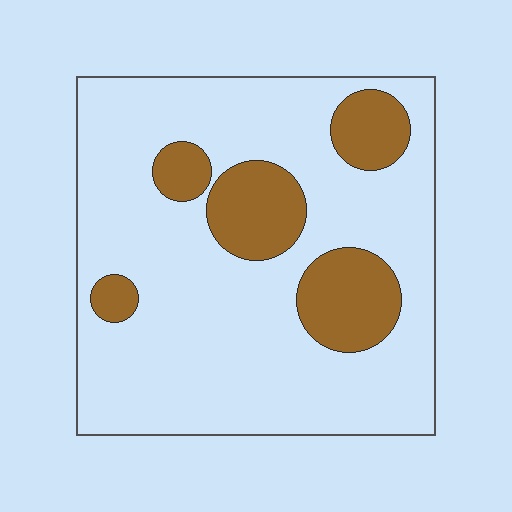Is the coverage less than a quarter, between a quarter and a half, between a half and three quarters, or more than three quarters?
Less than a quarter.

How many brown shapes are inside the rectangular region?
5.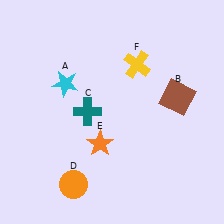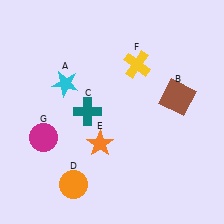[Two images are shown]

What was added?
A magenta circle (G) was added in Image 2.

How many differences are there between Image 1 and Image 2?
There is 1 difference between the two images.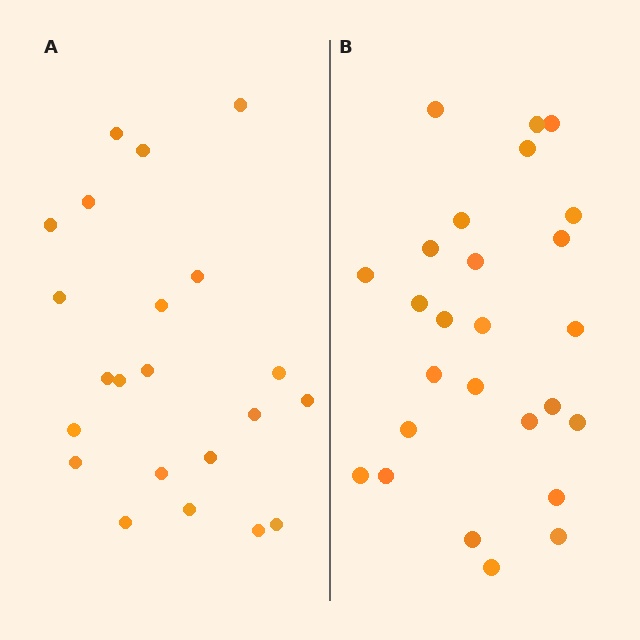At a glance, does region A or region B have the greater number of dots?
Region B (the right region) has more dots.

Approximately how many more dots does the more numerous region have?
Region B has about 4 more dots than region A.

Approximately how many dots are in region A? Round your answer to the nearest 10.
About 20 dots. (The exact count is 22, which rounds to 20.)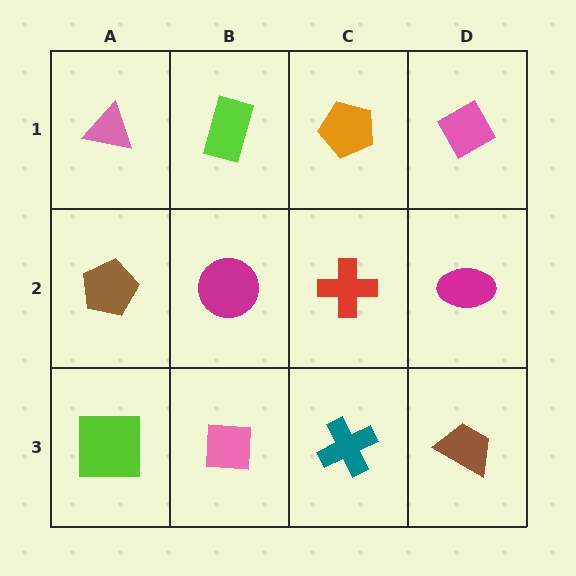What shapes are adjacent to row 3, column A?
A brown pentagon (row 2, column A), a pink square (row 3, column B).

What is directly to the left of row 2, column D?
A red cross.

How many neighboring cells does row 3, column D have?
2.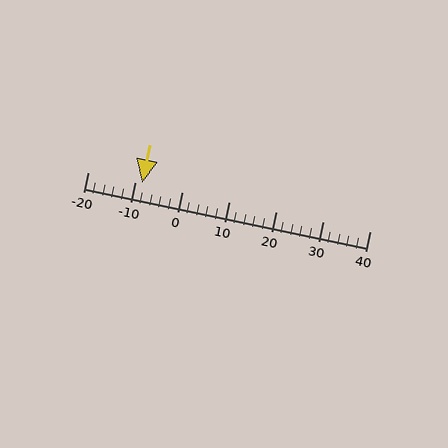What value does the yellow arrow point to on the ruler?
The yellow arrow points to approximately -8.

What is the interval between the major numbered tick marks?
The major tick marks are spaced 10 units apart.